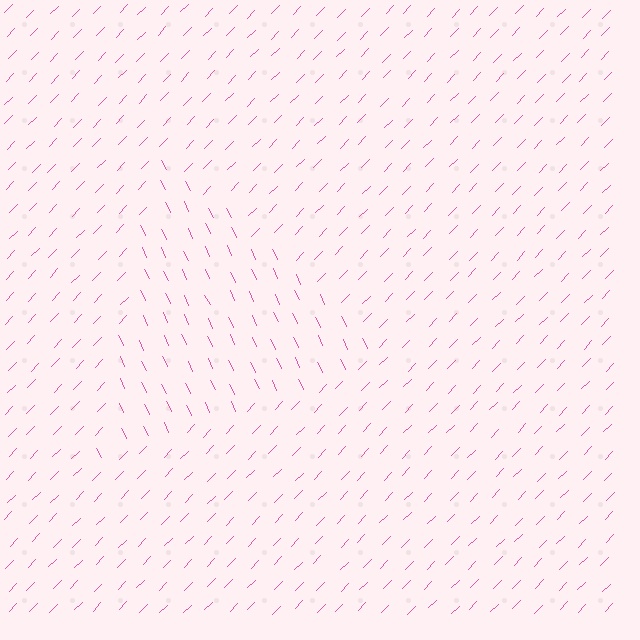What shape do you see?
I see a triangle.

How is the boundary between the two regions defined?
The boundary is defined purely by a change in line orientation (approximately 69 degrees difference). All lines are the same color and thickness.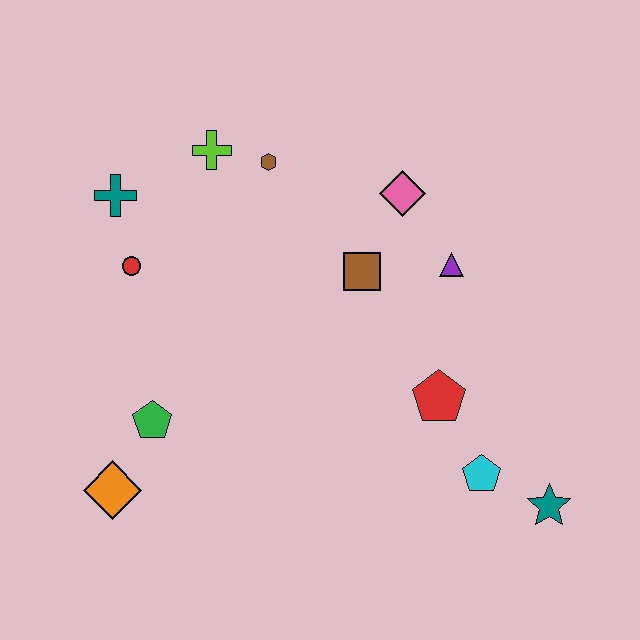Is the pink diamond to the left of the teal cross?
No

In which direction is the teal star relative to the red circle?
The teal star is to the right of the red circle.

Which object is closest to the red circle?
The teal cross is closest to the red circle.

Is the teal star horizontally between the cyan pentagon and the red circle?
No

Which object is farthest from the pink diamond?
The orange diamond is farthest from the pink diamond.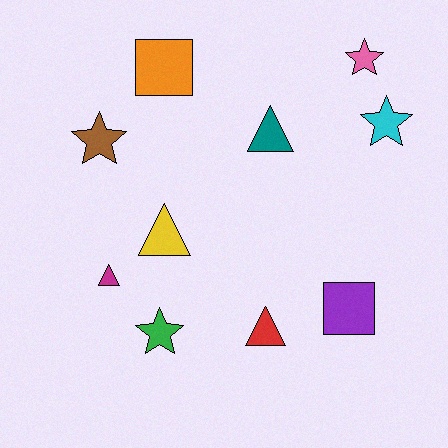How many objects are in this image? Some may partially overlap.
There are 10 objects.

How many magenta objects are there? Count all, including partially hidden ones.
There is 1 magenta object.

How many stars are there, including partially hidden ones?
There are 4 stars.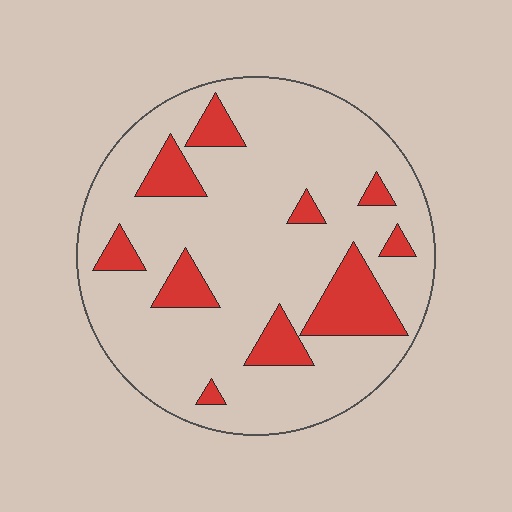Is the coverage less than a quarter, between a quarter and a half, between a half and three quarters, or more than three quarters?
Less than a quarter.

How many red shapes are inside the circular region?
10.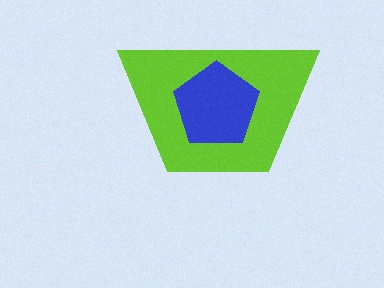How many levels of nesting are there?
2.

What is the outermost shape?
The lime trapezoid.